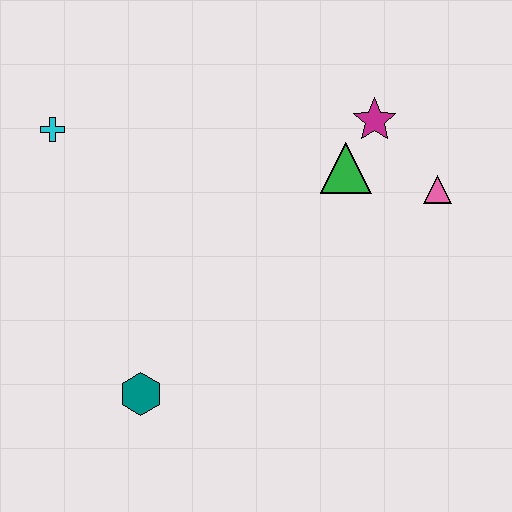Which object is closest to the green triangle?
The magenta star is closest to the green triangle.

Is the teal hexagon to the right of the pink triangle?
No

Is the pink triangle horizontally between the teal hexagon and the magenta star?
No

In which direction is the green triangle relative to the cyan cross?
The green triangle is to the right of the cyan cross.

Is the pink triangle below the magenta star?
Yes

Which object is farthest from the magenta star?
The teal hexagon is farthest from the magenta star.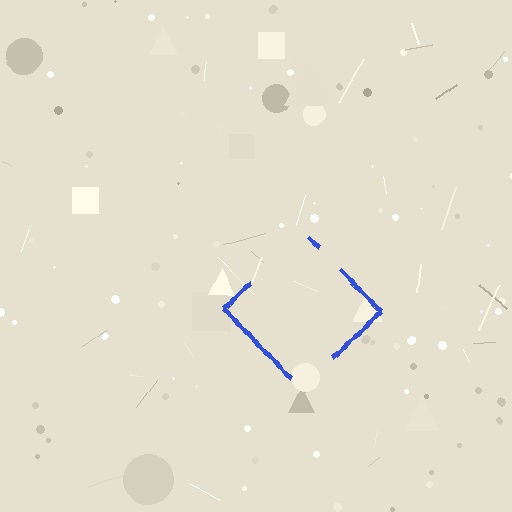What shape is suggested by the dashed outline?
The dashed outline suggests a diamond.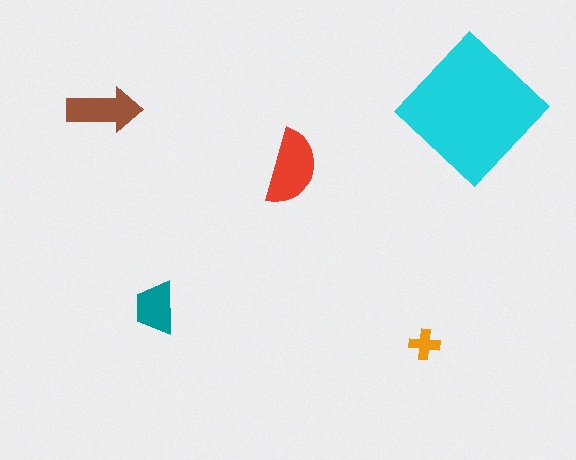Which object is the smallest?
The orange cross.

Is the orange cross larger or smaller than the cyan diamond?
Smaller.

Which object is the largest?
The cyan diamond.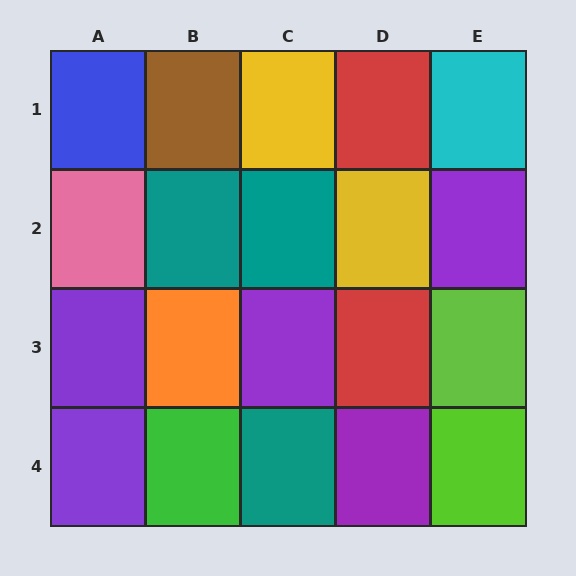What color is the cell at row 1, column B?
Brown.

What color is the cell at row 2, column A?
Pink.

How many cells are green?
1 cell is green.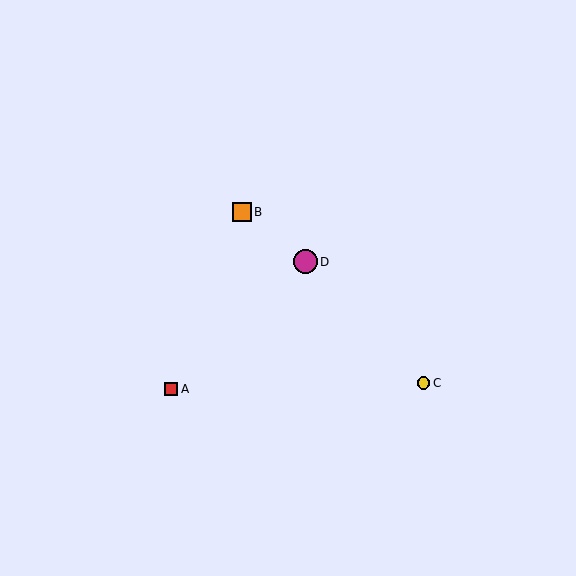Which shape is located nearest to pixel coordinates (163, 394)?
The red square (labeled A) at (171, 389) is nearest to that location.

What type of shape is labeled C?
Shape C is a yellow circle.